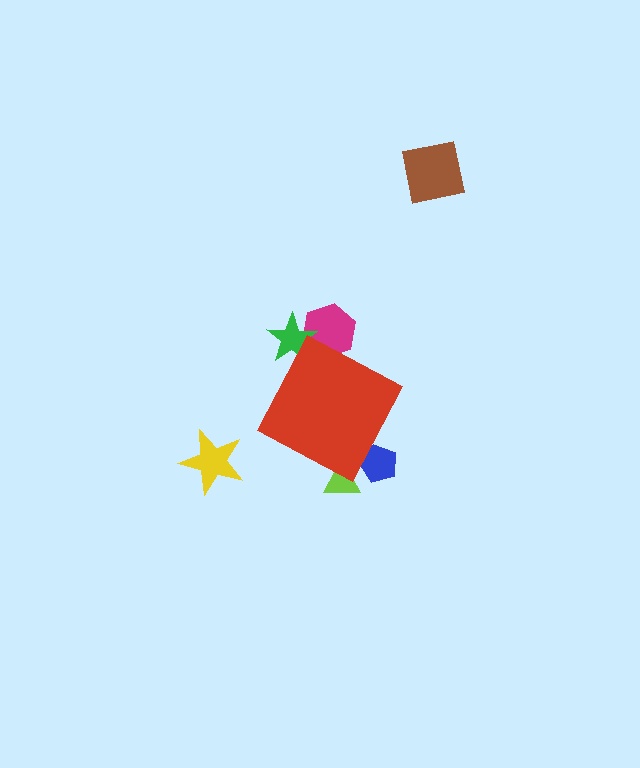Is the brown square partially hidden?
No, the brown square is fully visible.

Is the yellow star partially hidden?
No, the yellow star is fully visible.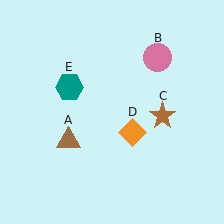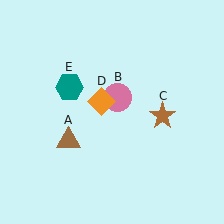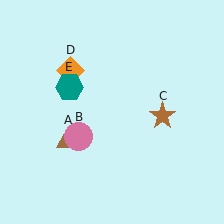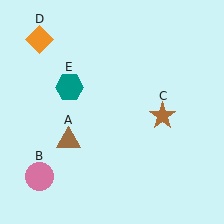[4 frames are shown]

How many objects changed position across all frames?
2 objects changed position: pink circle (object B), orange diamond (object D).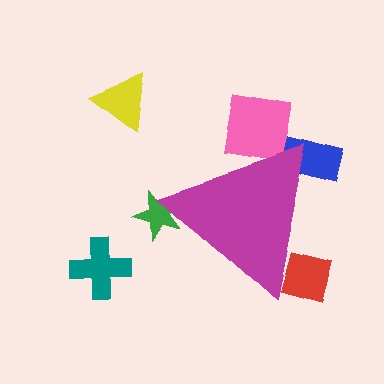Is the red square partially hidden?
Yes, the red square is partially hidden behind the magenta triangle.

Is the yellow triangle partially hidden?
No, the yellow triangle is fully visible.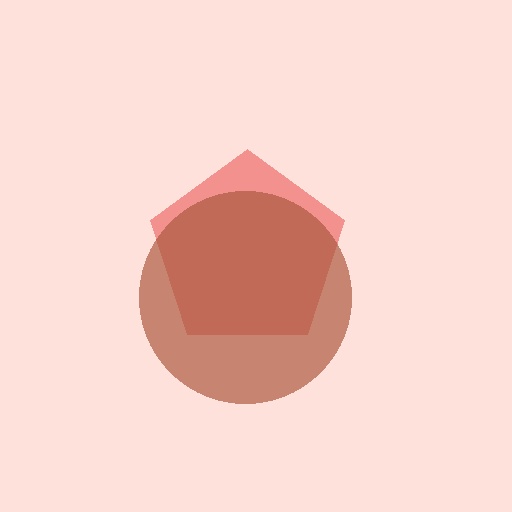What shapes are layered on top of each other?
The layered shapes are: a red pentagon, a brown circle.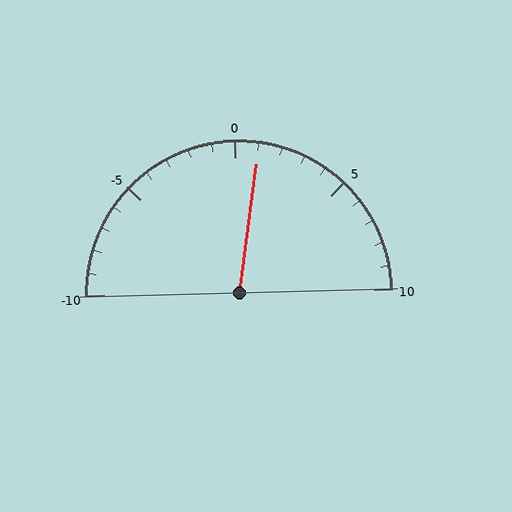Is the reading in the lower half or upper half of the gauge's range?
The reading is in the upper half of the range (-10 to 10).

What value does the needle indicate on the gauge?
The needle indicates approximately 1.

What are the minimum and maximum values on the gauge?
The gauge ranges from -10 to 10.